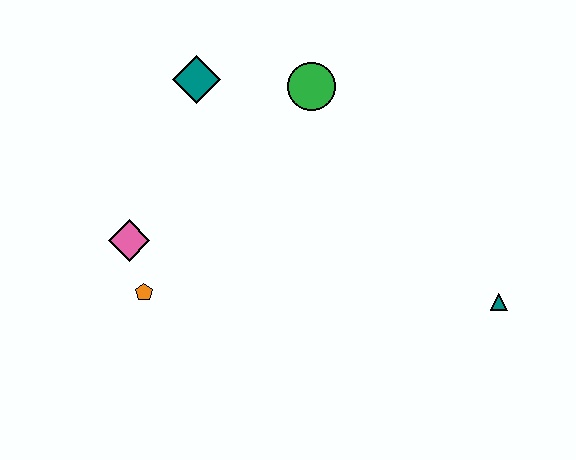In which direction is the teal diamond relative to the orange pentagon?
The teal diamond is above the orange pentagon.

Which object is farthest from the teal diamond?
The teal triangle is farthest from the teal diamond.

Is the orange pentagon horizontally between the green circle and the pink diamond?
Yes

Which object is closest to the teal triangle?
The green circle is closest to the teal triangle.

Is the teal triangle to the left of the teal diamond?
No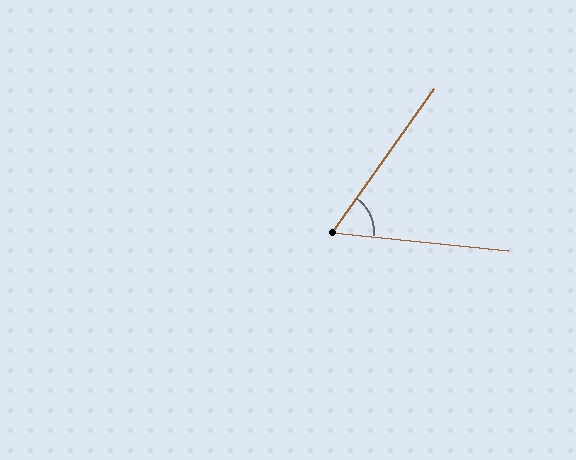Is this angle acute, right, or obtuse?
It is acute.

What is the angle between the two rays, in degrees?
Approximately 60 degrees.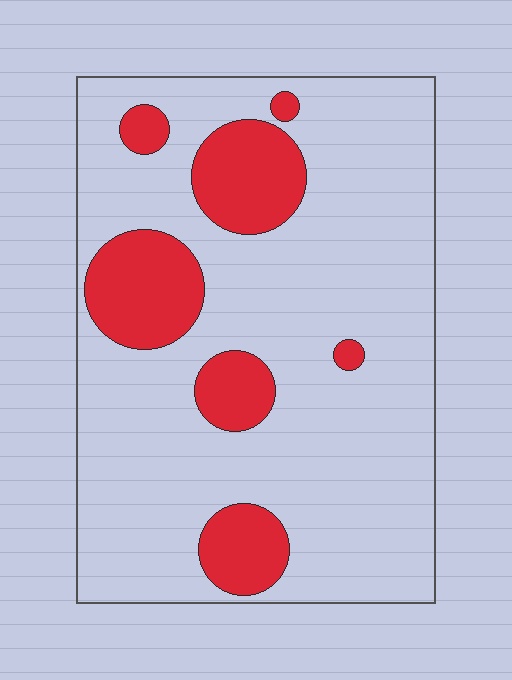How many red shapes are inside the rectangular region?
7.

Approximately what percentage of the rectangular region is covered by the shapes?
Approximately 20%.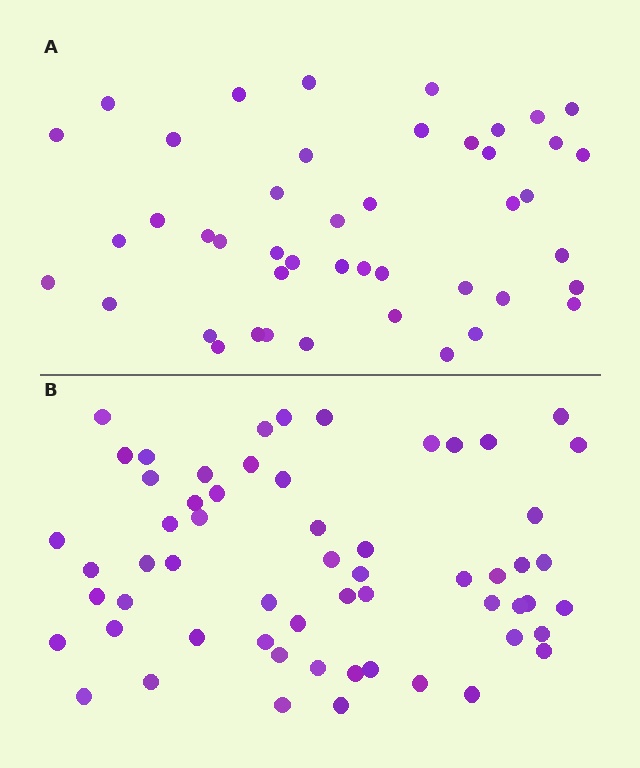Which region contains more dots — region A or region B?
Region B (the bottom region) has more dots.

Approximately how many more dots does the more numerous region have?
Region B has approximately 15 more dots than region A.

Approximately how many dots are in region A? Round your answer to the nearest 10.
About 40 dots. (The exact count is 45, which rounds to 40.)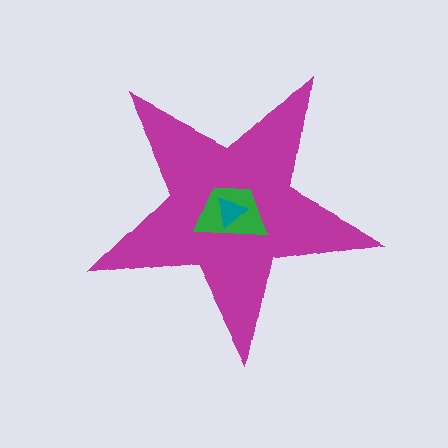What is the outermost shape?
The magenta star.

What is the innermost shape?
The teal triangle.